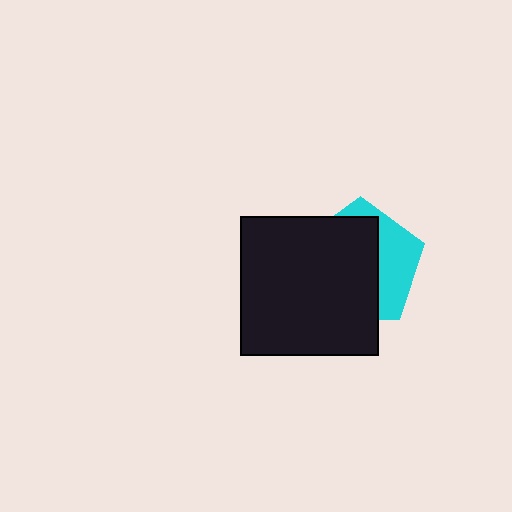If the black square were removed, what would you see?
You would see the complete cyan pentagon.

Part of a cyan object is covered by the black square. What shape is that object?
It is a pentagon.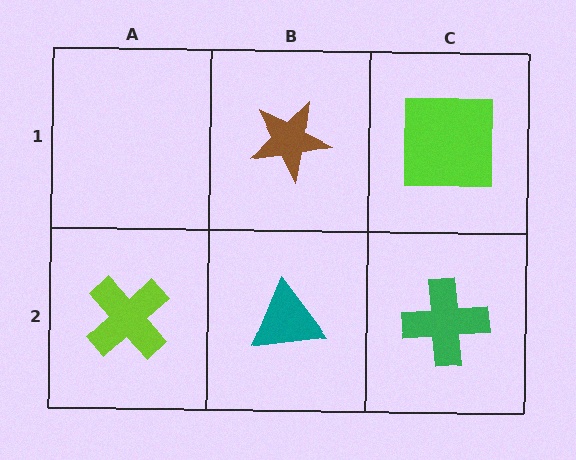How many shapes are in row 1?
2 shapes.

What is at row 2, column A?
A lime cross.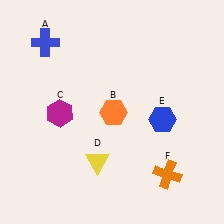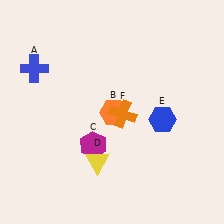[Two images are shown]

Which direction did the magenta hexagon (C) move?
The magenta hexagon (C) moved right.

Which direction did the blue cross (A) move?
The blue cross (A) moved down.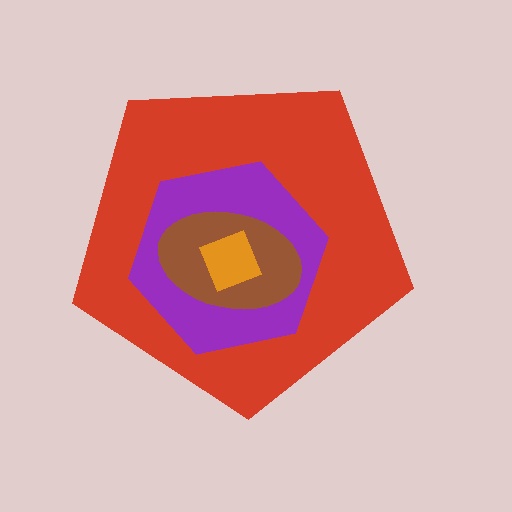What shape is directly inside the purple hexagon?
The brown ellipse.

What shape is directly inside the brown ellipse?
The orange square.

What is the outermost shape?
The red pentagon.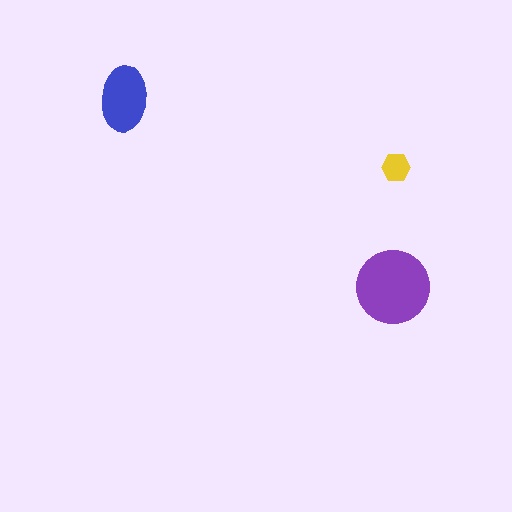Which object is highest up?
The blue ellipse is topmost.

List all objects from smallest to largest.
The yellow hexagon, the blue ellipse, the purple circle.